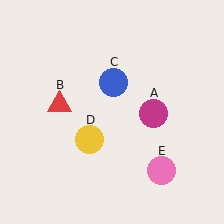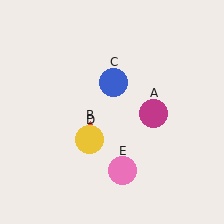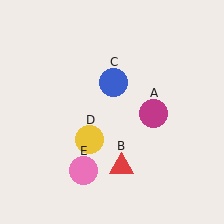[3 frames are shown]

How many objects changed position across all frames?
2 objects changed position: red triangle (object B), pink circle (object E).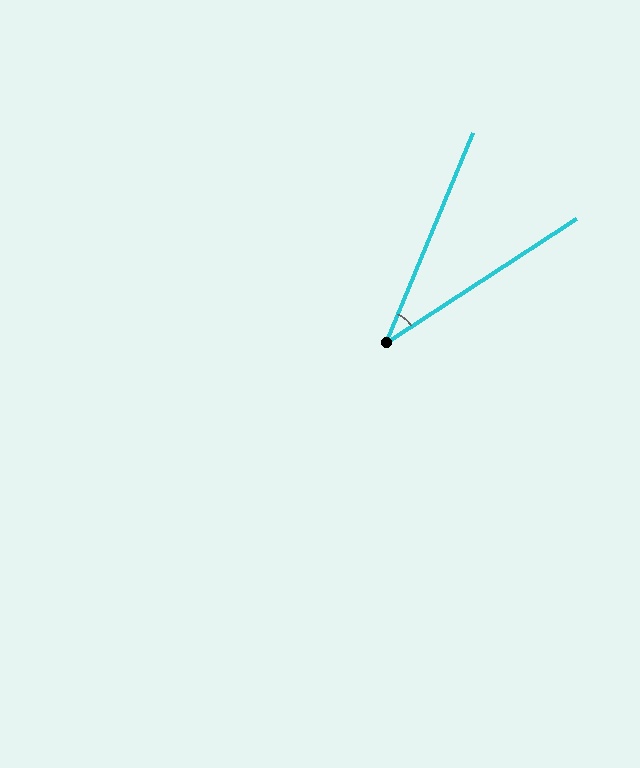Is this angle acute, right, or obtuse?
It is acute.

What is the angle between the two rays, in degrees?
Approximately 35 degrees.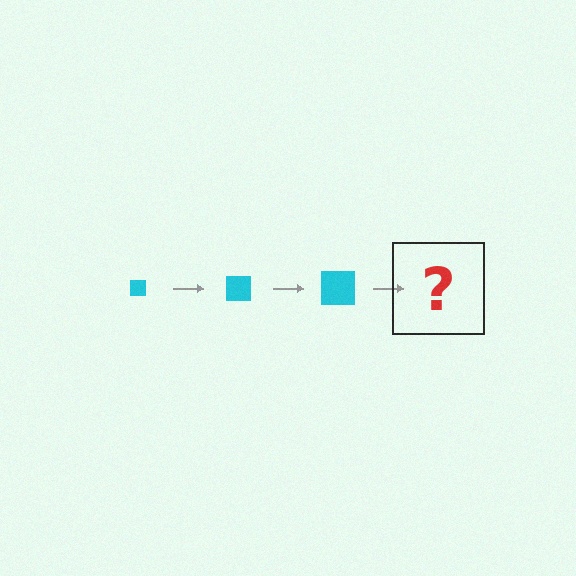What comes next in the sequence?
The next element should be a cyan square, larger than the previous one.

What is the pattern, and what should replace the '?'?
The pattern is that the square gets progressively larger each step. The '?' should be a cyan square, larger than the previous one.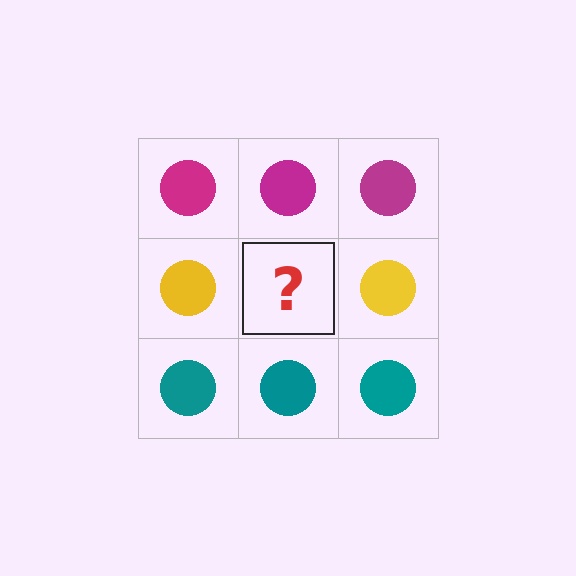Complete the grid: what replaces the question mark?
The question mark should be replaced with a yellow circle.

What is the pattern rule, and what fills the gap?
The rule is that each row has a consistent color. The gap should be filled with a yellow circle.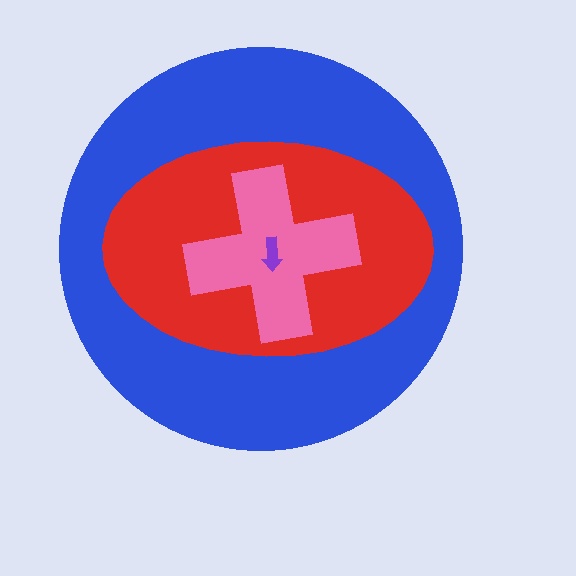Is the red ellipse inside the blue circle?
Yes.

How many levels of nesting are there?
4.